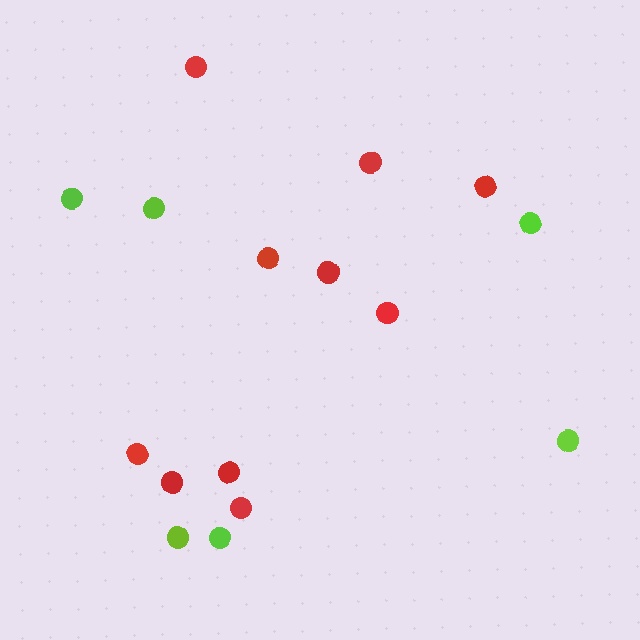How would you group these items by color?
There are 2 groups: one group of lime circles (6) and one group of red circles (10).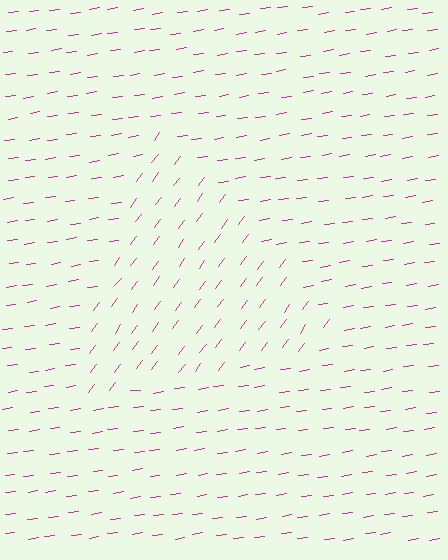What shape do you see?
I see a triangle.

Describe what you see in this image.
The image is filled with small magenta line segments. A triangle region in the image has lines oriented differently from the surrounding lines, creating a visible texture boundary.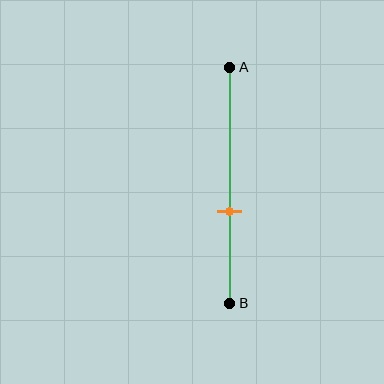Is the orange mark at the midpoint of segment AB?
No, the mark is at about 60% from A, not at the 50% midpoint.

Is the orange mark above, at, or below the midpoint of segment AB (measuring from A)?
The orange mark is below the midpoint of segment AB.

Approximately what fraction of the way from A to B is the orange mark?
The orange mark is approximately 60% of the way from A to B.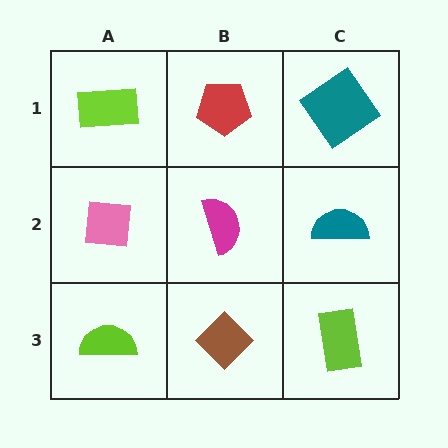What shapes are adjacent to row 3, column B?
A magenta semicircle (row 2, column B), a lime semicircle (row 3, column A), a lime rectangle (row 3, column C).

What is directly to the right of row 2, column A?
A magenta semicircle.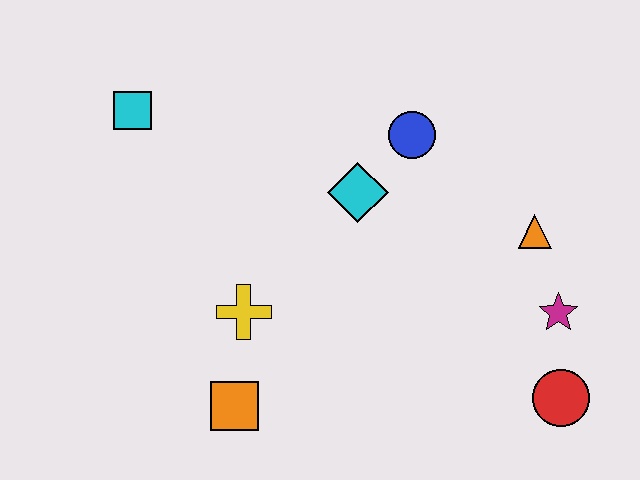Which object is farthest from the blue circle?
The orange square is farthest from the blue circle.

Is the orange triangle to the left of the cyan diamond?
No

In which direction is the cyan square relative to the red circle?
The cyan square is to the left of the red circle.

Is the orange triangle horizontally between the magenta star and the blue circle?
Yes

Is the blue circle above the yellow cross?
Yes